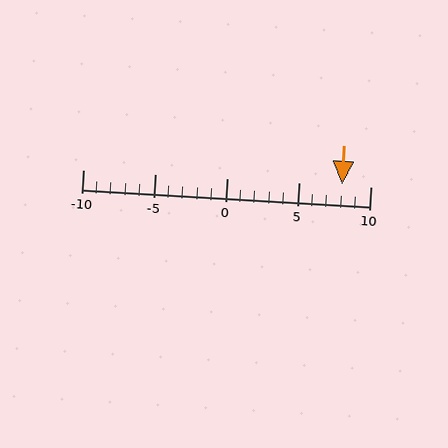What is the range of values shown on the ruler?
The ruler shows values from -10 to 10.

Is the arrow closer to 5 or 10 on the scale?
The arrow is closer to 10.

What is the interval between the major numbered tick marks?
The major tick marks are spaced 5 units apart.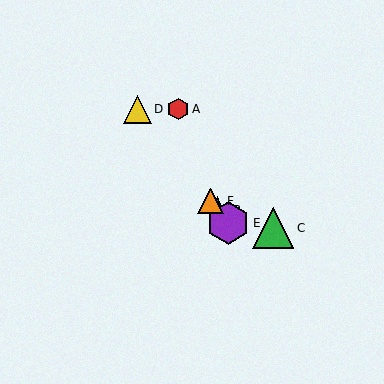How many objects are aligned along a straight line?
4 objects (B, D, E, F) are aligned along a straight line.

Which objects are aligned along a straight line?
Objects B, D, E, F are aligned along a straight line.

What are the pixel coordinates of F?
Object F is at (211, 201).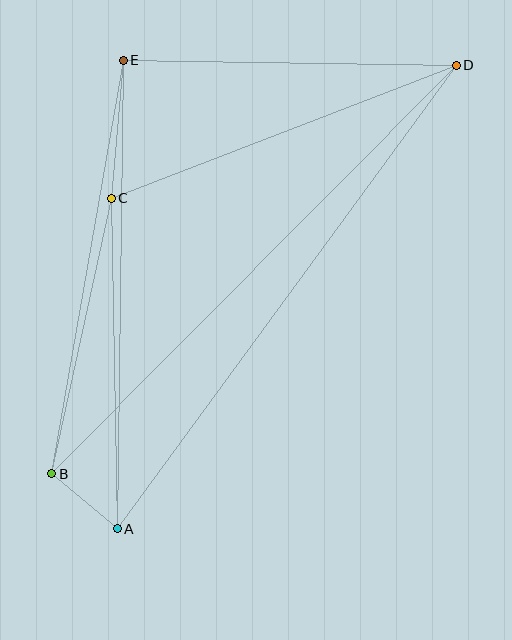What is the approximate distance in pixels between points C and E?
The distance between C and E is approximately 138 pixels.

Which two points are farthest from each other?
Points B and D are farthest from each other.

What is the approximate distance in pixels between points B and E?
The distance between B and E is approximately 420 pixels.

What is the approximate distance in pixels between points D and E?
The distance between D and E is approximately 333 pixels.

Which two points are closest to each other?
Points A and B are closest to each other.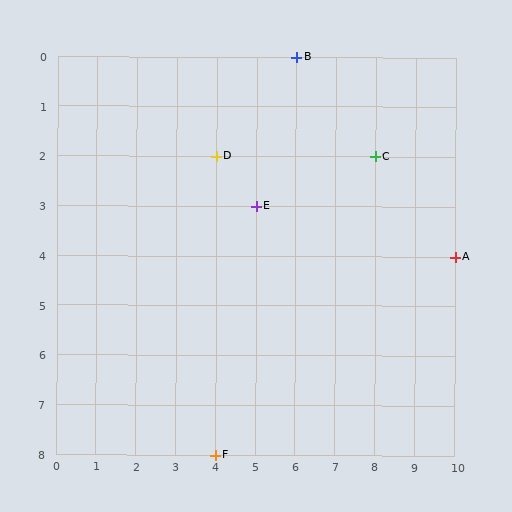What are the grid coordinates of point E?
Point E is at grid coordinates (5, 3).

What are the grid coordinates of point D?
Point D is at grid coordinates (4, 2).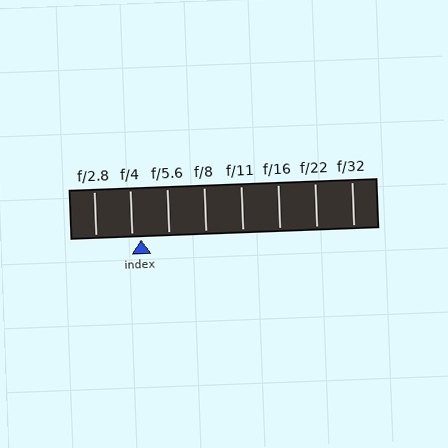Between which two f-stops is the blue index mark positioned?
The index mark is between f/4 and f/5.6.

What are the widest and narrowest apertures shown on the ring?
The widest aperture shown is f/2.8 and the narrowest is f/32.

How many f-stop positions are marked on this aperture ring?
There are 8 f-stop positions marked.